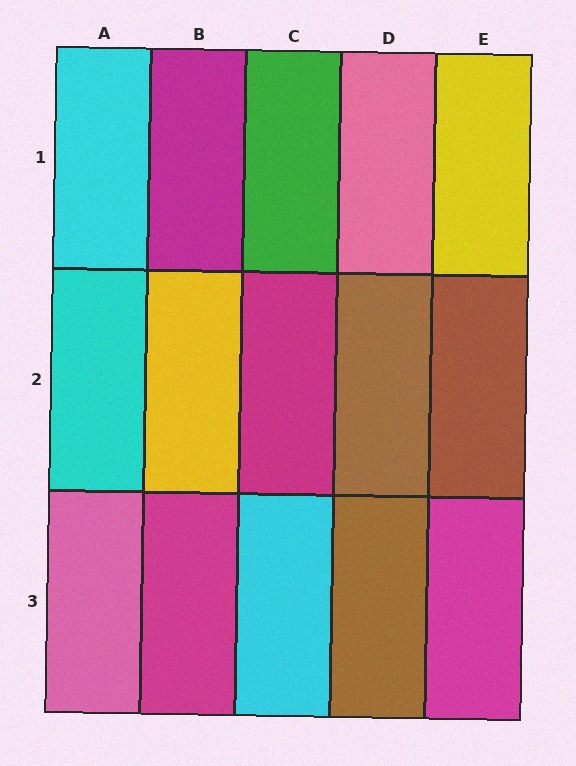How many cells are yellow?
2 cells are yellow.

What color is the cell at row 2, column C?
Magenta.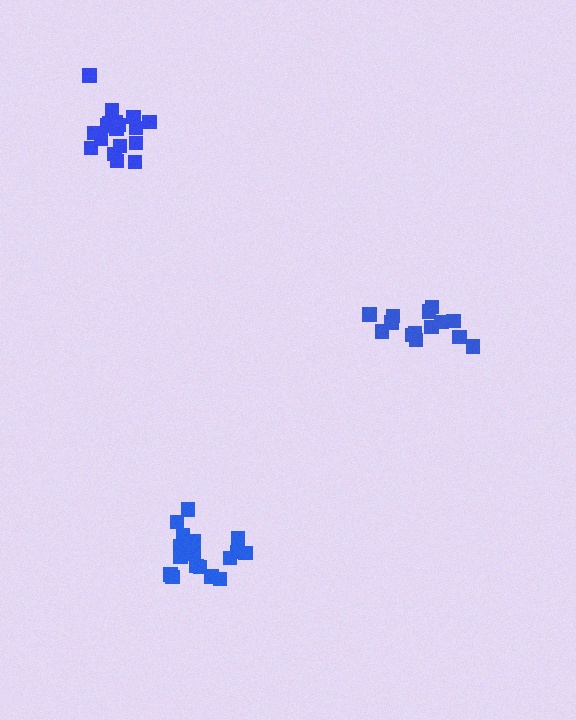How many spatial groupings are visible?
There are 3 spatial groupings.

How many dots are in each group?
Group 1: 14 dots, Group 2: 17 dots, Group 3: 18 dots (49 total).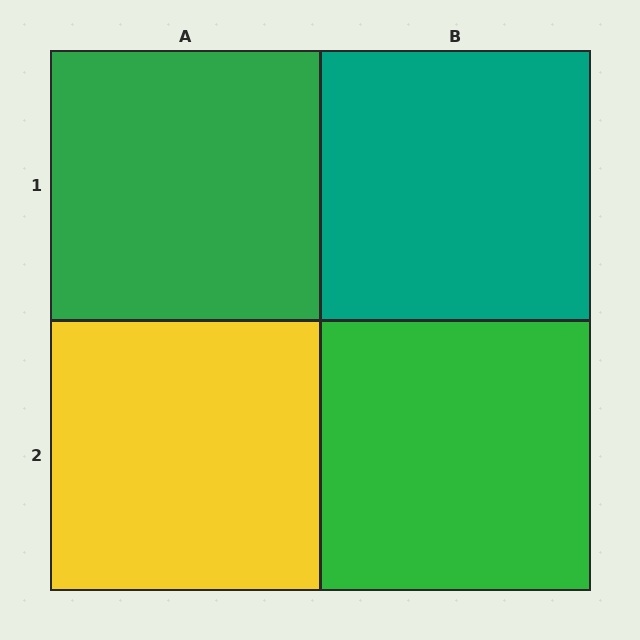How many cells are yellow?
1 cell is yellow.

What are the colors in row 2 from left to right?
Yellow, green.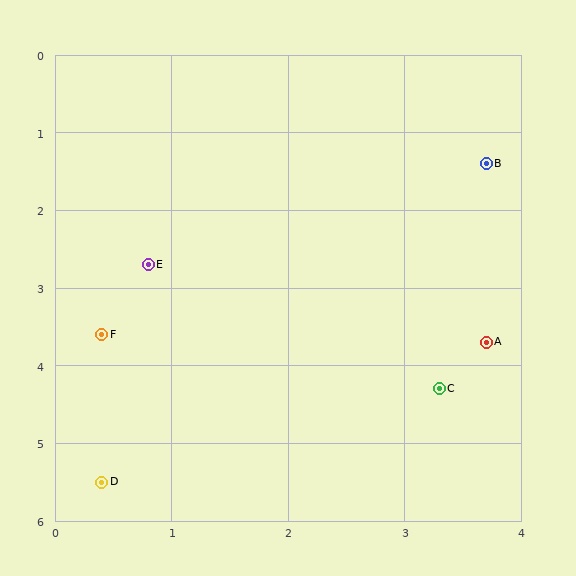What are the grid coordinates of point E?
Point E is at approximately (0.8, 2.7).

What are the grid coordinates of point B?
Point B is at approximately (3.7, 1.4).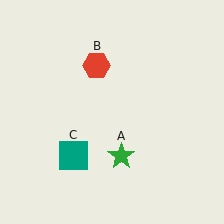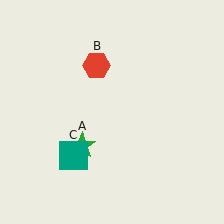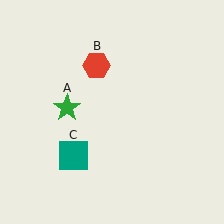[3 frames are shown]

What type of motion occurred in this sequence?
The green star (object A) rotated clockwise around the center of the scene.